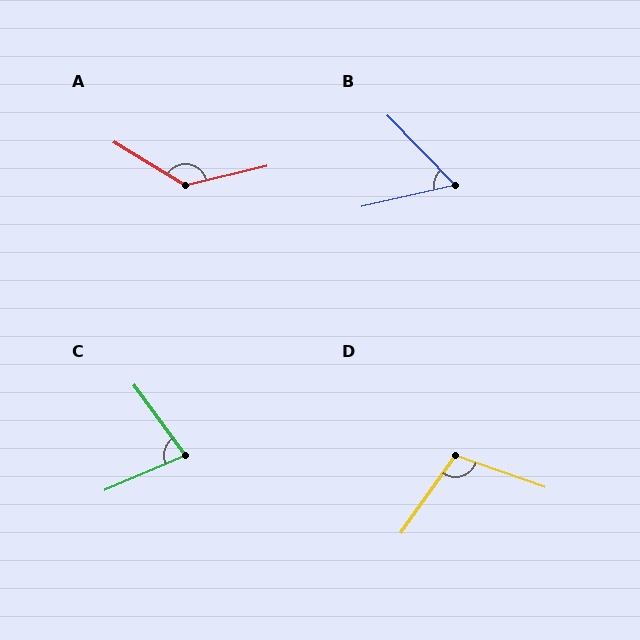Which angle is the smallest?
B, at approximately 59 degrees.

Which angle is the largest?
A, at approximately 135 degrees.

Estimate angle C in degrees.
Approximately 77 degrees.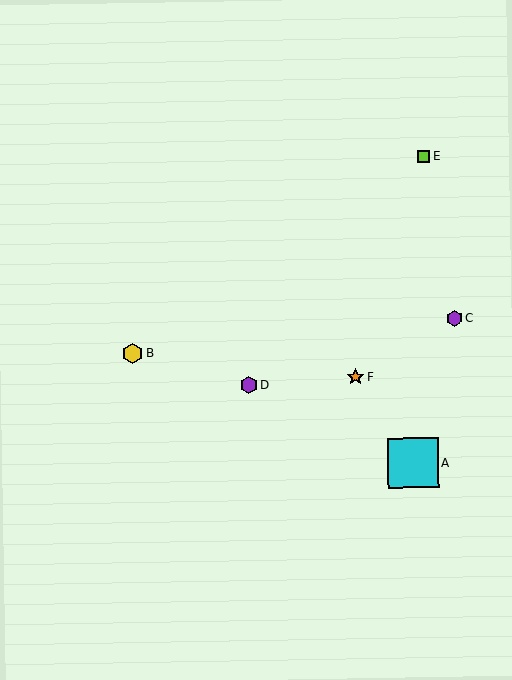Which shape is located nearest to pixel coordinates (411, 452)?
The cyan square (labeled A) at (413, 463) is nearest to that location.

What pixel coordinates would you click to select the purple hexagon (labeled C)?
Click at (454, 318) to select the purple hexagon C.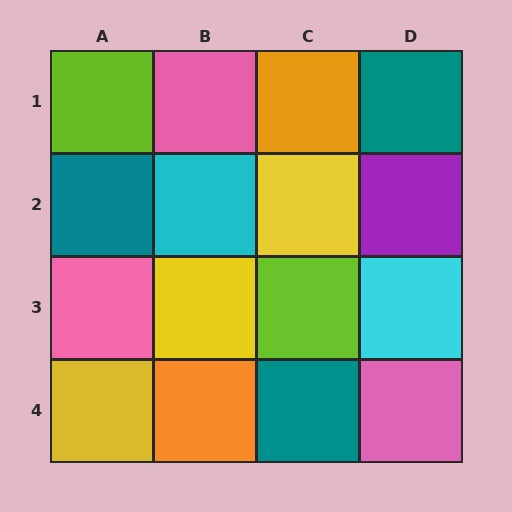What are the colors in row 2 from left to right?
Teal, cyan, yellow, purple.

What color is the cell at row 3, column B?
Yellow.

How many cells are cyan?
2 cells are cyan.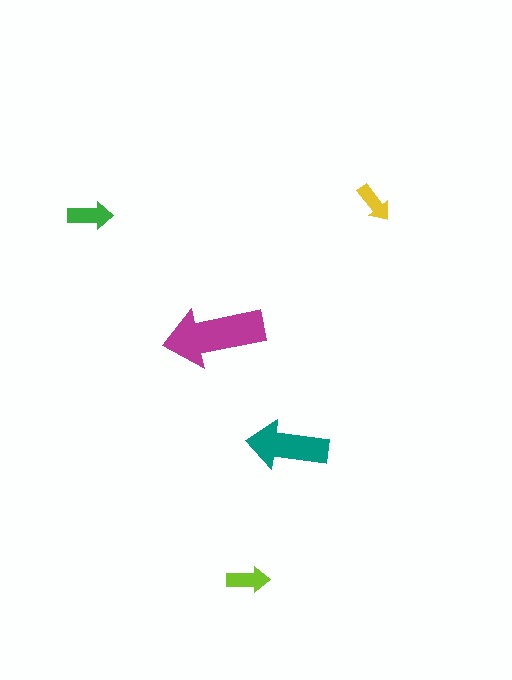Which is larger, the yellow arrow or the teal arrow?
The teal one.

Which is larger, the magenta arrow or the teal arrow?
The magenta one.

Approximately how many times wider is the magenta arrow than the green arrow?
About 2 times wider.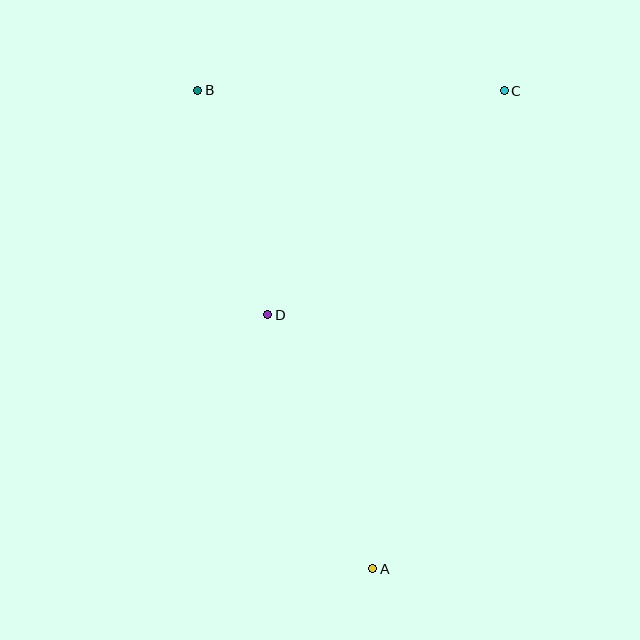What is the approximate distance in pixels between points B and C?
The distance between B and C is approximately 307 pixels.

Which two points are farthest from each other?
Points A and B are farthest from each other.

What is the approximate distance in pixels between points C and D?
The distance between C and D is approximately 326 pixels.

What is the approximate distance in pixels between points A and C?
The distance between A and C is approximately 496 pixels.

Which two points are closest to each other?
Points B and D are closest to each other.